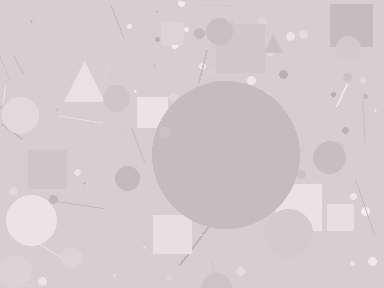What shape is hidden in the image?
A circle is hidden in the image.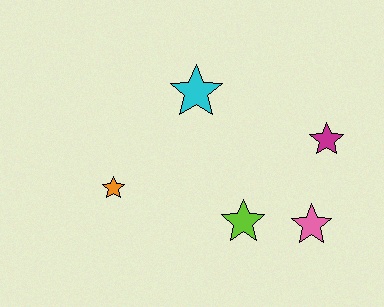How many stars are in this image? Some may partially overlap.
There are 5 stars.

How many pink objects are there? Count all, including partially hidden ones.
There is 1 pink object.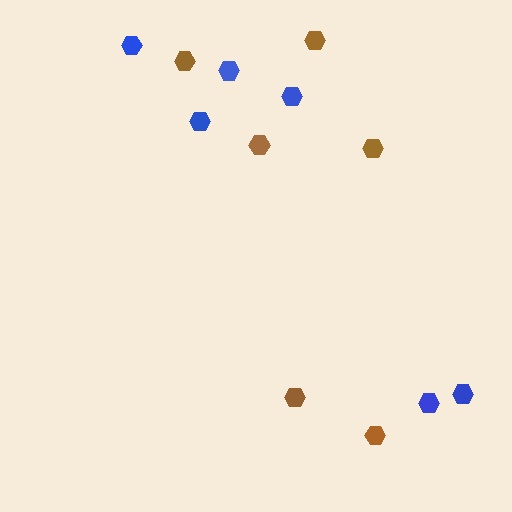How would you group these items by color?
There are 2 groups: one group of blue hexagons (6) and one group of brown hexagons (6).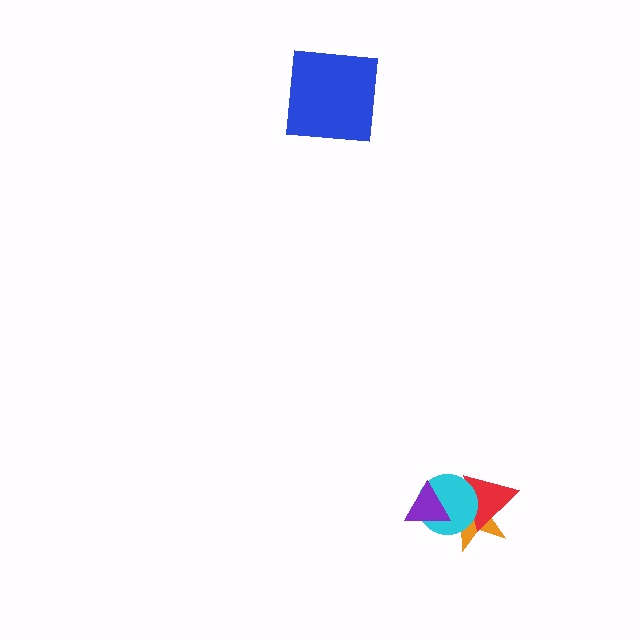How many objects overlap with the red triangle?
2 objects overlap with the red triangle.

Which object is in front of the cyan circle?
The purple triangle is in front of the cyan circle.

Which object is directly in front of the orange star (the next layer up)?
The red triangle is directly in front of the orange star.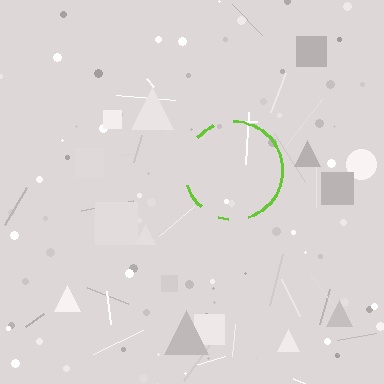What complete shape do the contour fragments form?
The contour fragments form a circle.